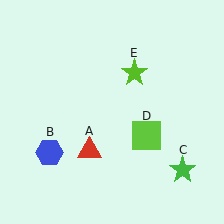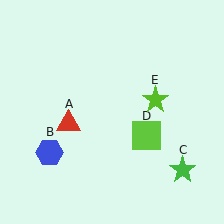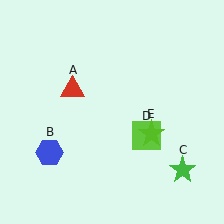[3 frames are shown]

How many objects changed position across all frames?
2 objects changed position: red triangle (object A), lime star (object E).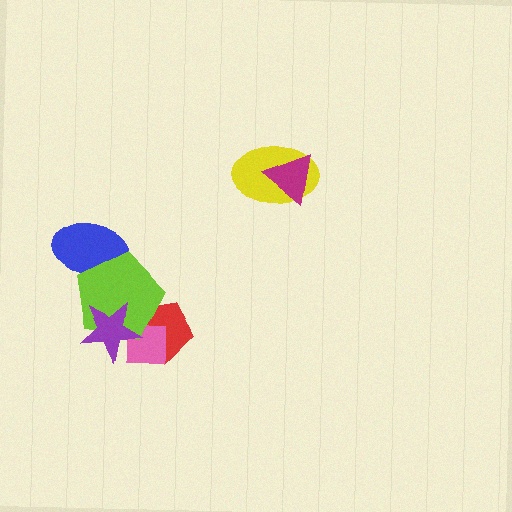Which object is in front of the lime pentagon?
The purple star is in front of the lime pentagon.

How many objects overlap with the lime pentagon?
4 objects overlap with the lime pentagon.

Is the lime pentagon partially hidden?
Yes, it is partially covered by another shape.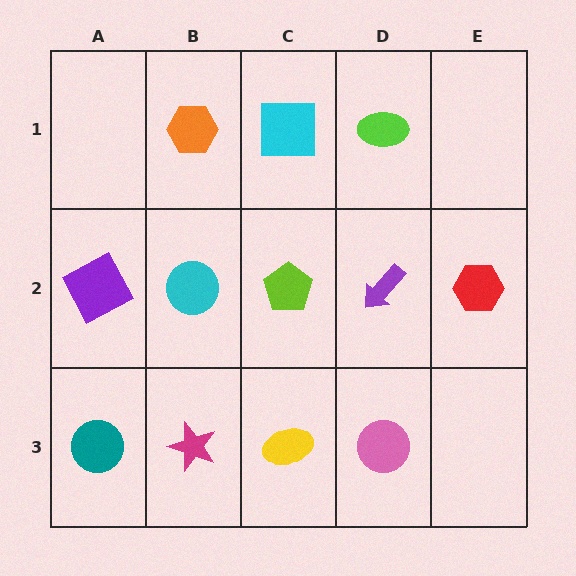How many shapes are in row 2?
5 shapes.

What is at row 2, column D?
A purple arrow.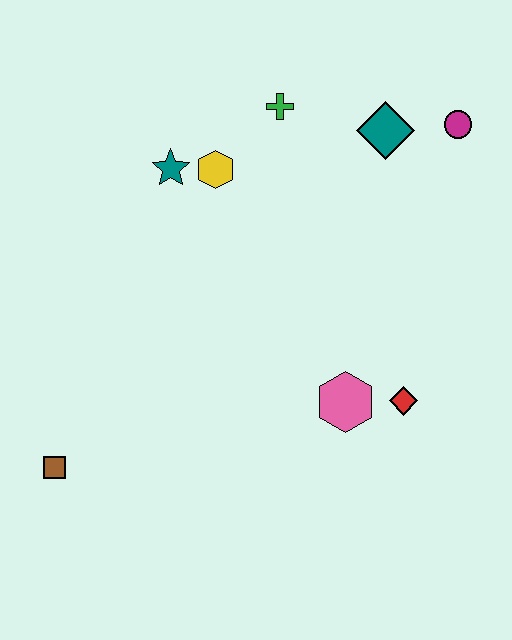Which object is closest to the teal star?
The yellow hexagon is closest to the teal star.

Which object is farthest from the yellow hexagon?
The brown square is farthest from the yellow hexagon.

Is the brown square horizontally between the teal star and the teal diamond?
No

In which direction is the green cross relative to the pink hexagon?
The green cross is above the pink hexagon.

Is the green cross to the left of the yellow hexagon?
No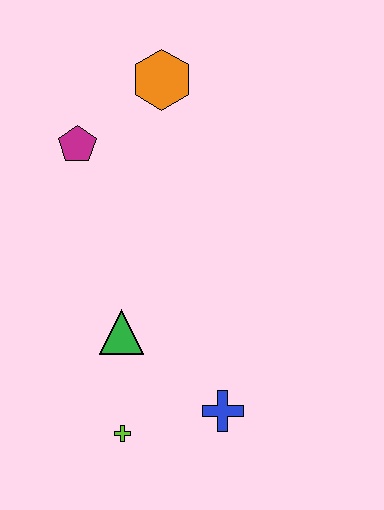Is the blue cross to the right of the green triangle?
Yes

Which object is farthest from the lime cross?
The orange hexagon is farthest from the lime cross.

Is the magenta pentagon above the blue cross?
Yes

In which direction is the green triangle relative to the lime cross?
The green triangle is above the lime cross.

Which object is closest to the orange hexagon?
The magenta pentagon is closest to the orange hexagon.